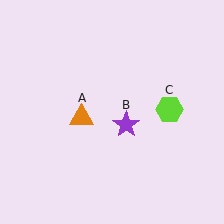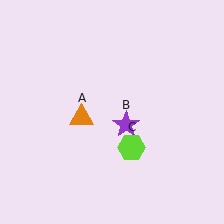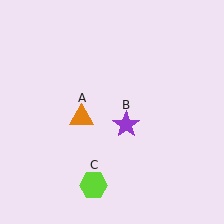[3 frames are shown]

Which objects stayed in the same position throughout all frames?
Orange triangle (object A) and purple star (object B) remained stationary.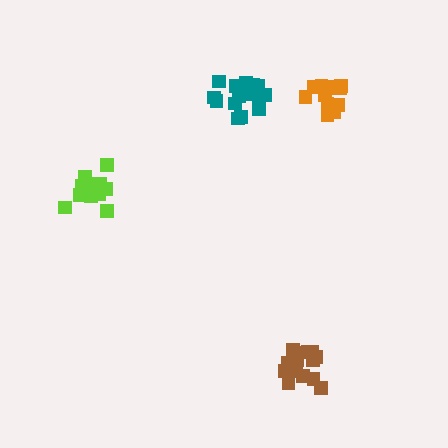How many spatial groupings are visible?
There are 4 spatial groupings.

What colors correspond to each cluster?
The clusters are colored: orange, brown, teal, lime.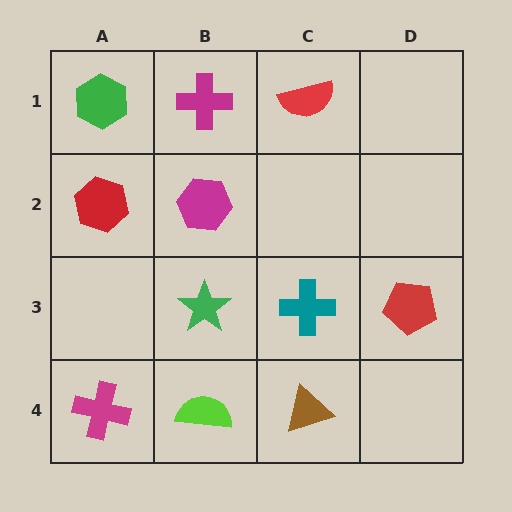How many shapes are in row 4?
3 shapes.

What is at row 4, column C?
A brown triangle.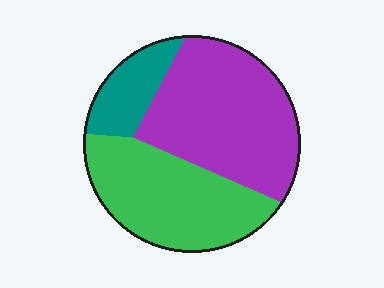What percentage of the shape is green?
Green takes up about three eighths (3/8) of the shape.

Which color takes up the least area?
Teal, at roughly 15%.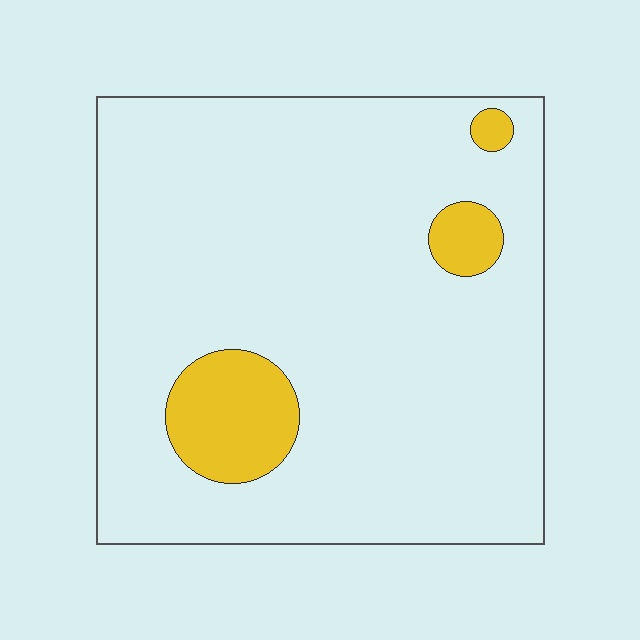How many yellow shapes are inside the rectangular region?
3.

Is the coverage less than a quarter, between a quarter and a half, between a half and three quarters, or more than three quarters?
Less than a quarter.